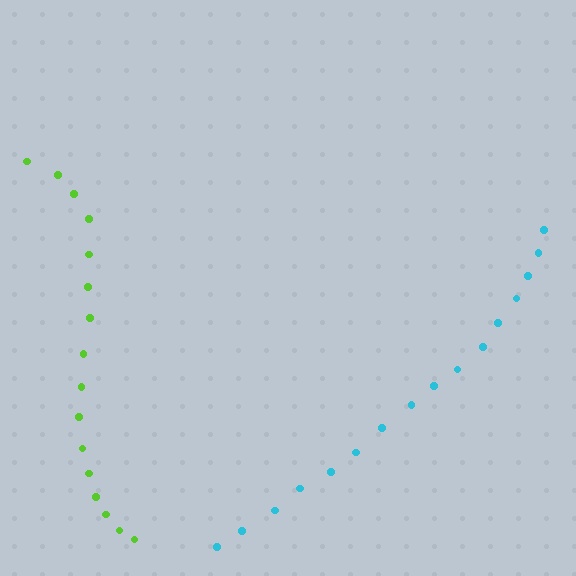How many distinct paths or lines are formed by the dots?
There are 2 distinct paths.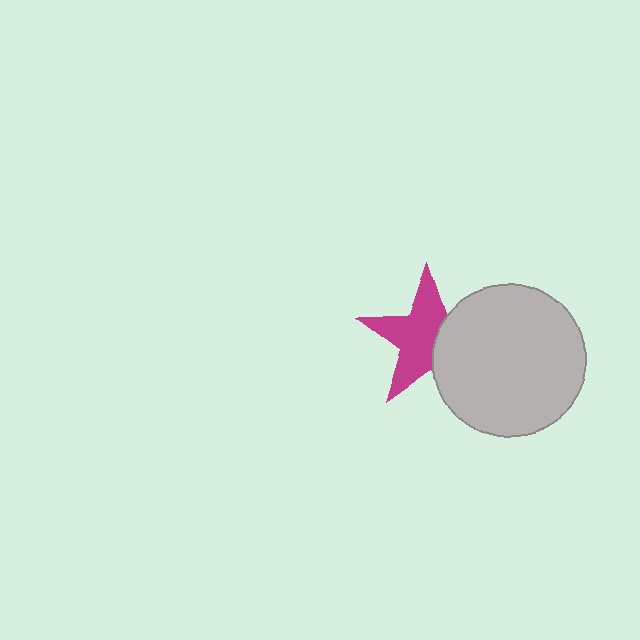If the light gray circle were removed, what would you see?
You would see the complete magenta star.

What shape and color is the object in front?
The object in front is a light gray circle.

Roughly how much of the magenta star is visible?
About half of it is visible (roughly 62%).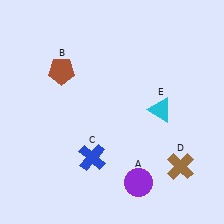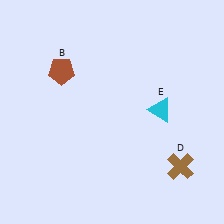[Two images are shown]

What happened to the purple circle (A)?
The purple circle (A) was removed in Image 2. It was in the bottom-right area of Image 1.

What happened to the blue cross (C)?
The blue cross (C) was removed in Image 2. It was in the bottom-left area of Image 1.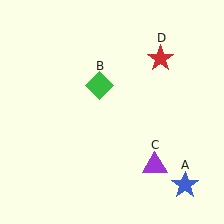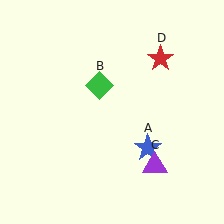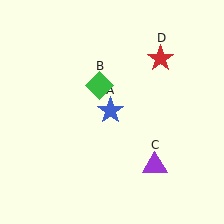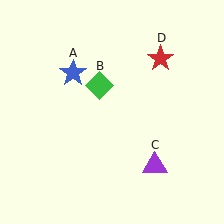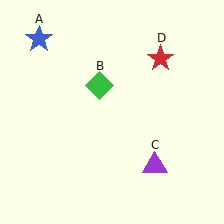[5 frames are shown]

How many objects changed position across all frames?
1 object changed position: blue star (object A).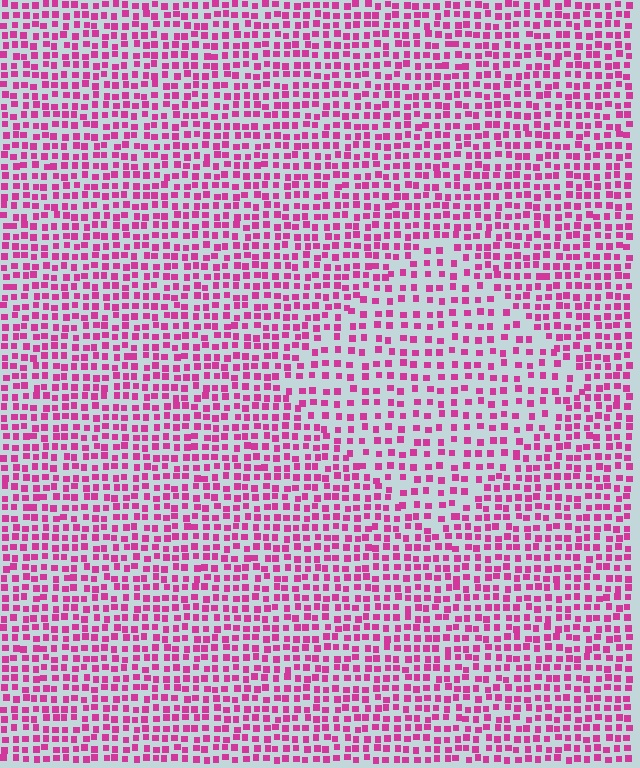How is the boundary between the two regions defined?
The boundary is defined by a change in element density (approximately 1.6x ratio). All elements are the same color, size, and shape.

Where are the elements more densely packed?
The elements are more densely packed outside the diamond boundary.